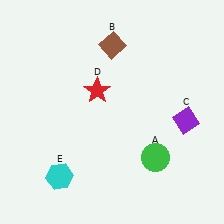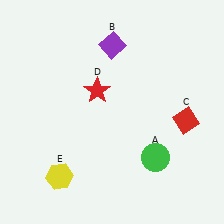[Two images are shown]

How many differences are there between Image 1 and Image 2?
There are 3 differences between the two images.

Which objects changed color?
B changed from brown to purple. C changed from purple to red. E changed from cyan to yellow.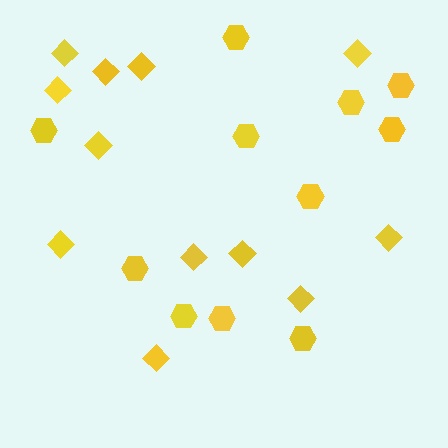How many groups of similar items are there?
There are 2 groups: one group of diamonds (12) and one group of hexagons (11).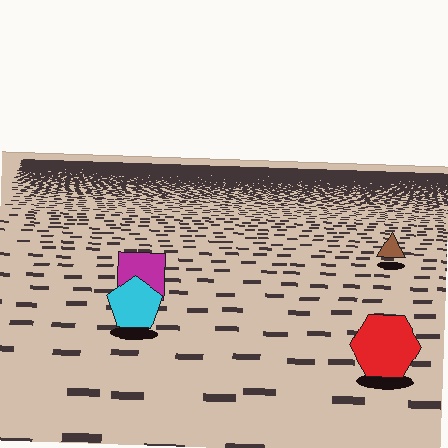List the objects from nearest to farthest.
From nearest to farthest: the red hexagon, the cyan pentagon, the magenta square, the brown triangle.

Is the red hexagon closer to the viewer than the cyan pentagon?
Yes. The red hexagon is closer — you can tell from the texture gradient: the ground texture is coarser near it.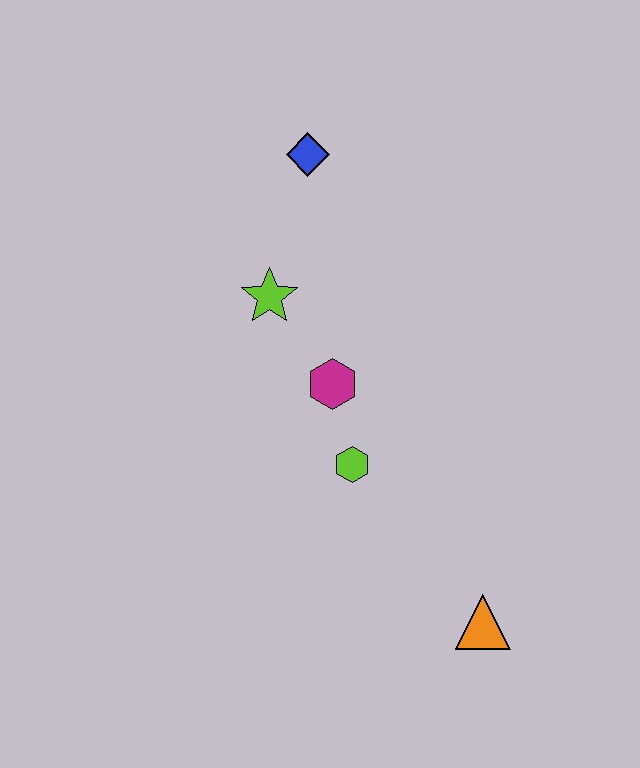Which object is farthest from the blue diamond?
The orange triangle is farthest from the blue diamond.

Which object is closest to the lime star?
The magenta hexagon is closest to the lime star.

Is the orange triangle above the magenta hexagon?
No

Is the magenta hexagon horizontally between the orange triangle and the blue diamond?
Yes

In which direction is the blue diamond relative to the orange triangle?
The blue diamond is above the orange triangle.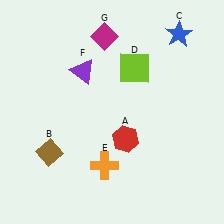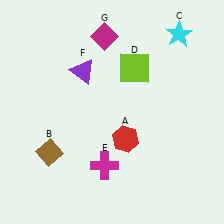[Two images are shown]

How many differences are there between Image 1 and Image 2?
There are 2 differences between the two images.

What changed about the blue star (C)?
In Image 1, C is blue. In Image 2, it changed to cyan.